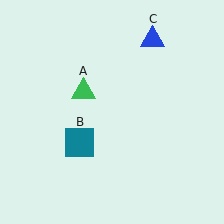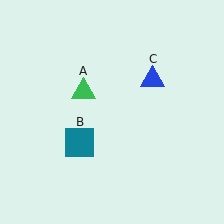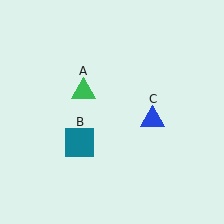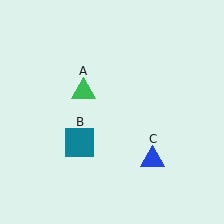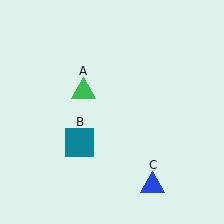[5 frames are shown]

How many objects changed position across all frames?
1 object changed position: blue triangle (object C).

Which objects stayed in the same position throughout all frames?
Green triangle (object A) and teal square (object B) remained stationary.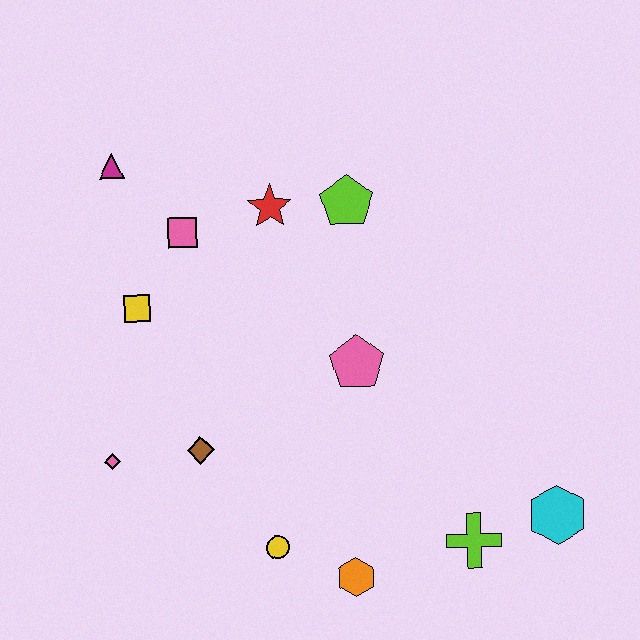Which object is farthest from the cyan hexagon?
The magenta triangle is farthest from the cyan hexagon.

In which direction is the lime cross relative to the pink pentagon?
The lime cross is below the pink pentagon.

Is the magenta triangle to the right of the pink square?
No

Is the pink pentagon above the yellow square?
No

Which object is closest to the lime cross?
The cyan hexagon is closest to the lime cross.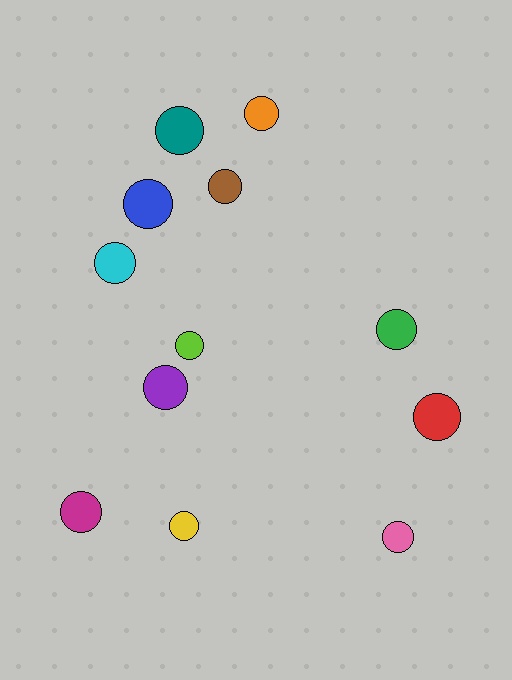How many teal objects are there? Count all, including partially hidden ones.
There is 1 teal object.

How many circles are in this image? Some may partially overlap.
There are 12 circles.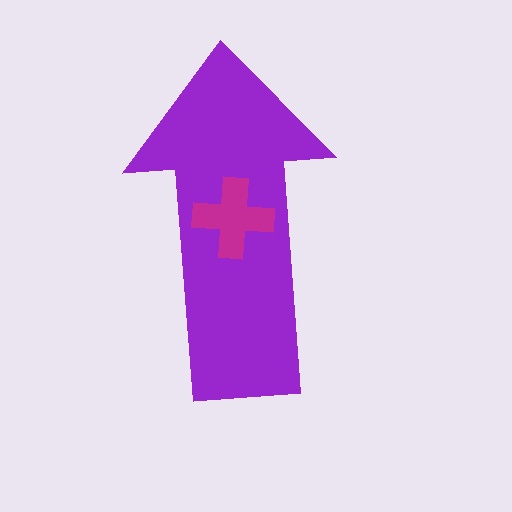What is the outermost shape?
The purple arrow.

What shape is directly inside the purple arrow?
The magenta cross.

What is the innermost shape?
The magenta cross.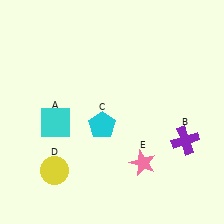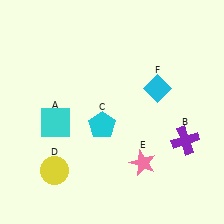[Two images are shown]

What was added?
A cyan diamond (F) was added in Image 2.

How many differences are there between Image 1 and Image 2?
There is 1 difference between the two images.